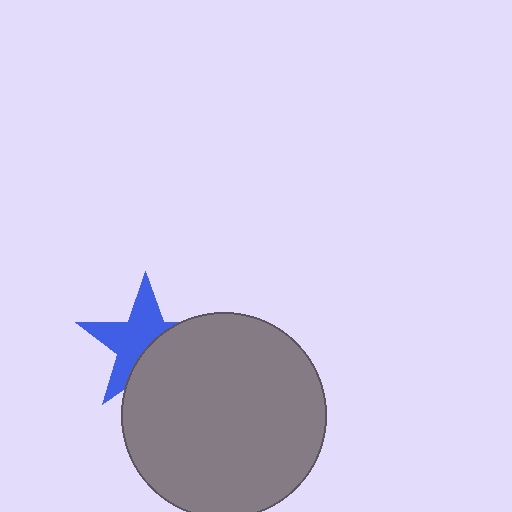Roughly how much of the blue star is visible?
About half of it is visible (roughly 58%).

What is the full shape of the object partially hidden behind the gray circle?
The partially hidden object is a blue star.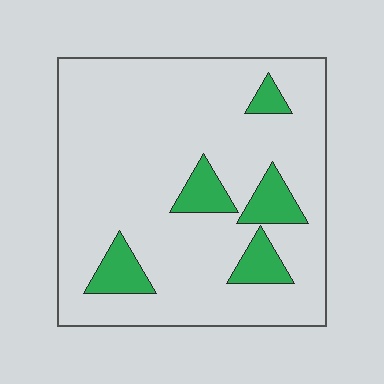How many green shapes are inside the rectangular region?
5.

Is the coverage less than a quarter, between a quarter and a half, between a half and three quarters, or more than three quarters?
Less than a quarter.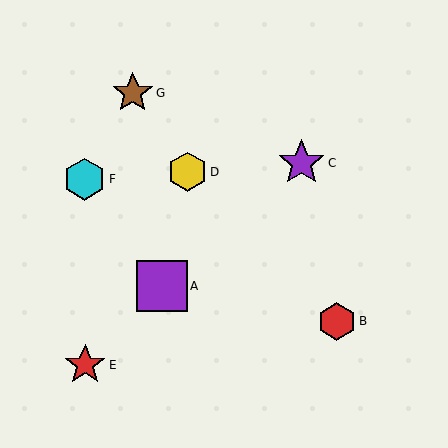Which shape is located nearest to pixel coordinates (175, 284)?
The purple square (labeled A) at (162, 286) is nearest to that location.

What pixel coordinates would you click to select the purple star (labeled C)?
Click at (301, 163) to select the purple star C.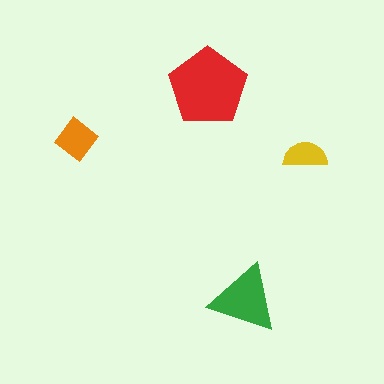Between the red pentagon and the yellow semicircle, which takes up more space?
The red pentagon.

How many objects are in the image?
There are 4 objects in the image.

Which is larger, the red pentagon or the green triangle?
The red pentagon.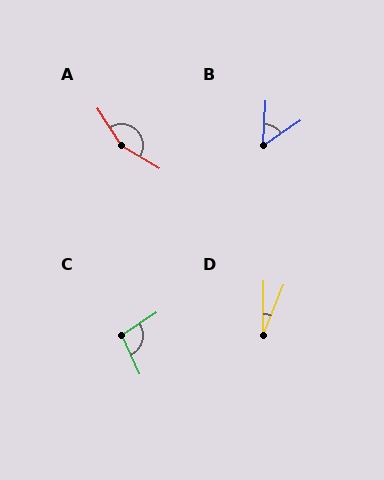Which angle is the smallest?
D, at approximately 21 degrees.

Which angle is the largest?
A, at approximately 154 degrees.